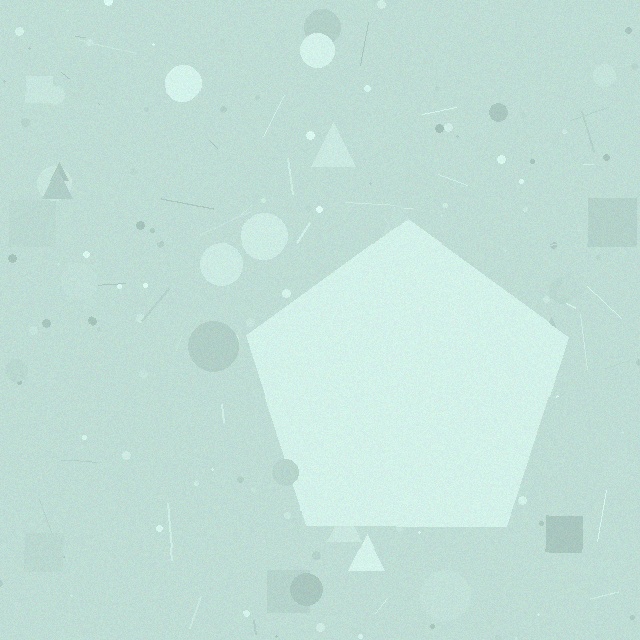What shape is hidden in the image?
A pentagon is hidden in the image.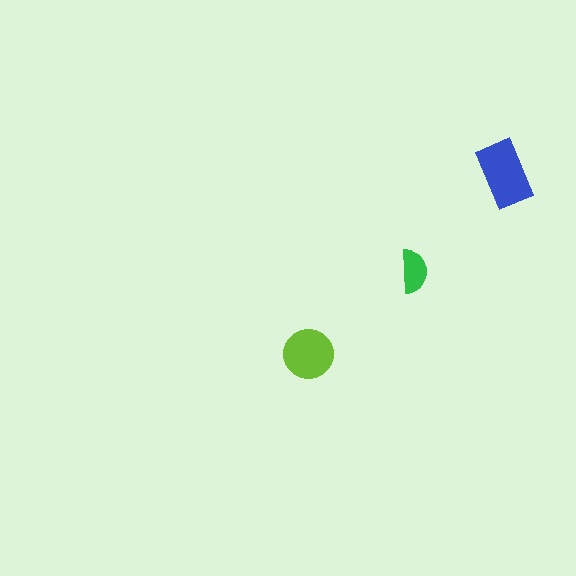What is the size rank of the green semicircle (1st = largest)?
3rd.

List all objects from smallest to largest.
The green semicircle, the lime circle, the blue rectangle.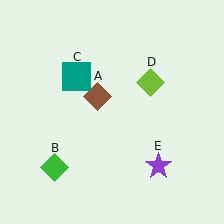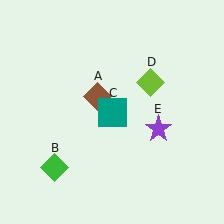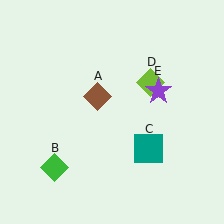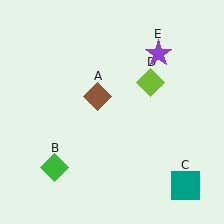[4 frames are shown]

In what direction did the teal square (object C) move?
The teal square (object C) moved down and to the right.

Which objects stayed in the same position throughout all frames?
Brown diamond (object A) and green diamond (object B) and lime diamond (object D) remained stationary.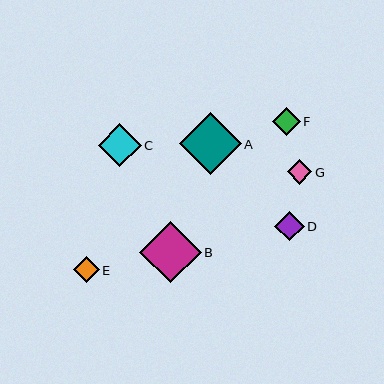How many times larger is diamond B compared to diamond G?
Diamond B is approximately 2.5 times the size of diamond G.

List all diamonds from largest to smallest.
From largest to smallest: A, B, C, D, F, E, G.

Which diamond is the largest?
Diamond A is the largest with a size of approximately 62 pixels.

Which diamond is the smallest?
Diamond G is the smallest with a size of approximately 25 pixels.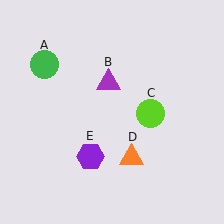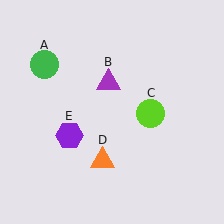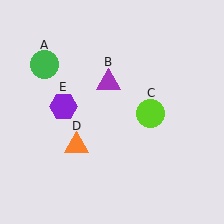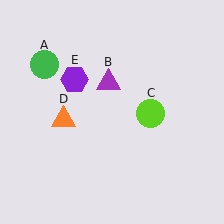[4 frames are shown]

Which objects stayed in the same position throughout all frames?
Green circle (object A) and purple triangle (object B) and lime circle (object C) remained stationary.